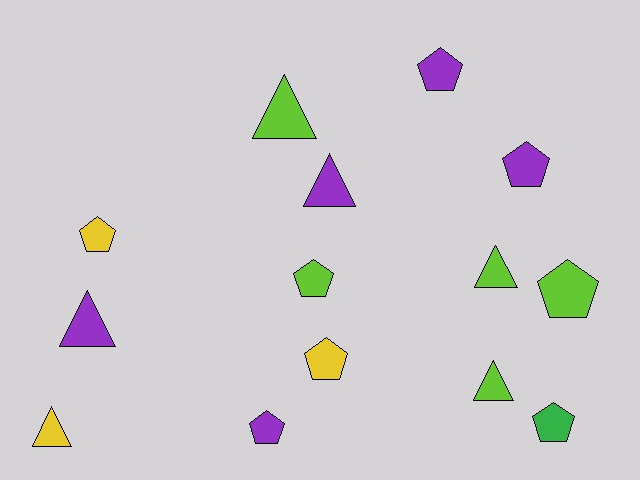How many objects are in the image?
There are 14 objects.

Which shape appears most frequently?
Pentagon, with 8 objects.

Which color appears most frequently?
Purple, with 5 objects.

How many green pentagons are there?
There is 1 green pentagon.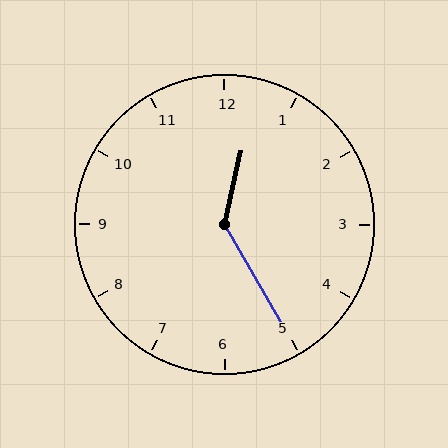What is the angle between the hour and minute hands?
Approximately 138 degrees.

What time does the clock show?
12:25.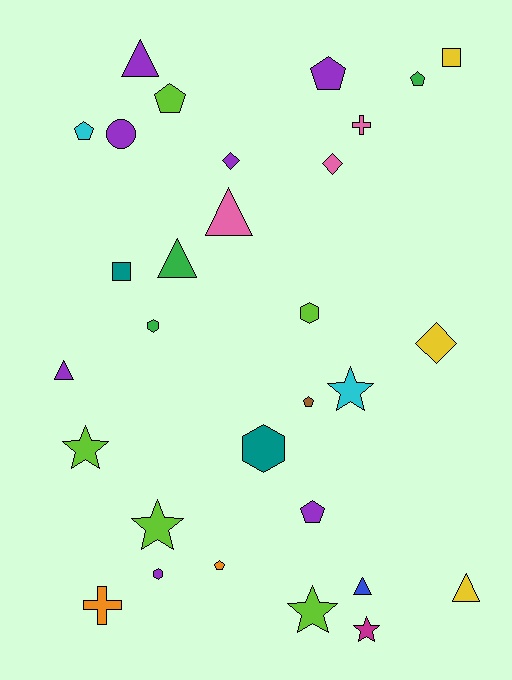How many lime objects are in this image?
There are 5 lime objects.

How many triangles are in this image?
There are 6 triangles.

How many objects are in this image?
There are 30 objects.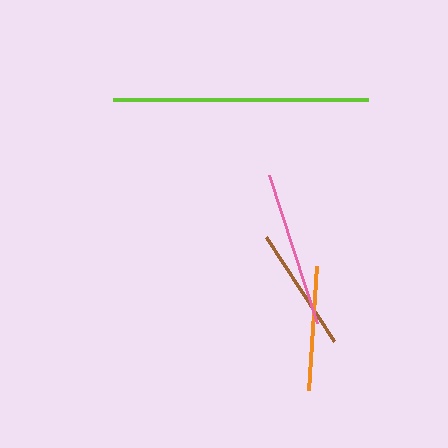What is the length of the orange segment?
The orange segment is approximately 124 pixels long.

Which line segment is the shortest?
The orange line is the shortest at approximately 124 pixels.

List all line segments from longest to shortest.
From longest to shortest: lime, pink, brown, orange.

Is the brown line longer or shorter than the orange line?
The brown line is longer than the orange line.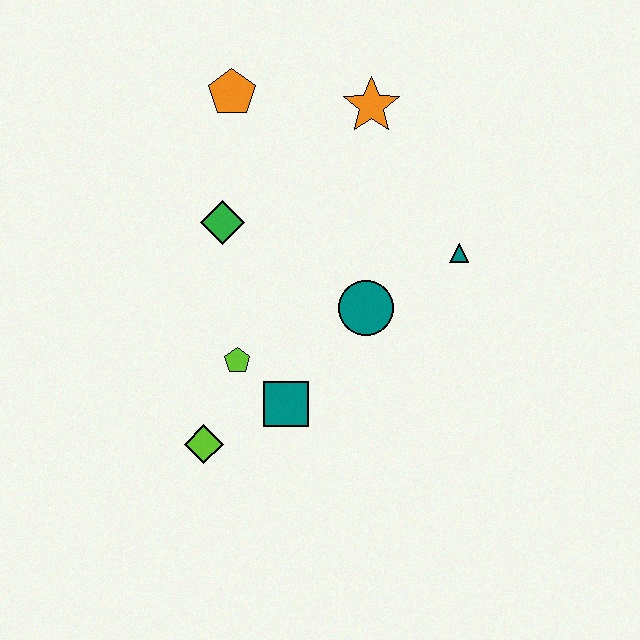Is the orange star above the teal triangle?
Yes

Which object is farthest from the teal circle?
The orange pentagon is farthest from the teal circle.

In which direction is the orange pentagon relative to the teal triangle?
The orange pentagon is to the left of the teal triangle.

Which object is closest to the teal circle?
The teal triangle is closest to the teal circle.